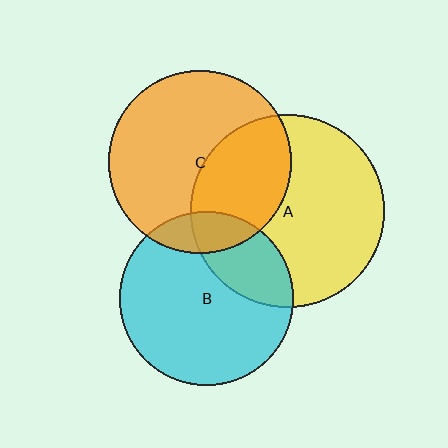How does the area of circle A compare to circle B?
Approximately 1.2 times.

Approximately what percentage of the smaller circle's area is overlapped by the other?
Approximately 40%.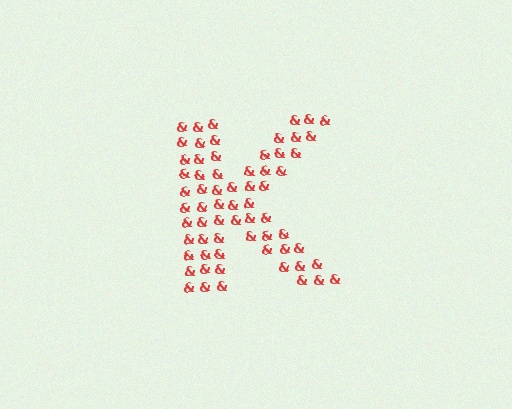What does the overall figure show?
The overall figure shows the letter K.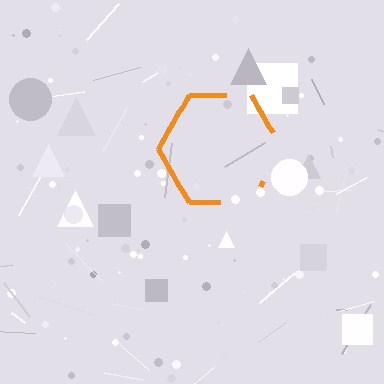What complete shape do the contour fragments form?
The contour fragments form a hexagon.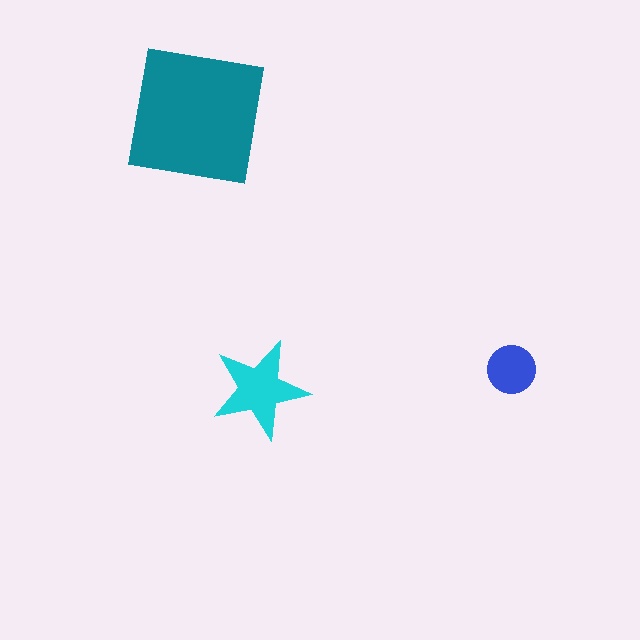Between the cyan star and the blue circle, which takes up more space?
The cyan star.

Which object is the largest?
The teal square.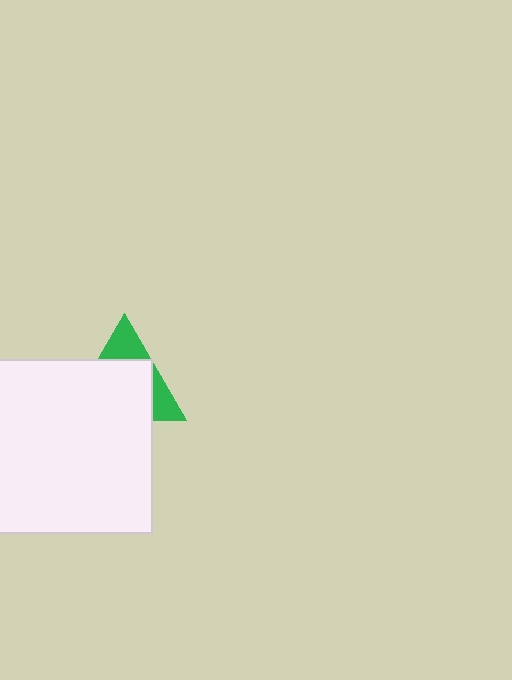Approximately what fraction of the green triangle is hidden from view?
Roughly 67% of the green triangle is hidden behind the white square.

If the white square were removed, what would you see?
You would see the complete green triangle.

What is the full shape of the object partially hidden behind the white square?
The partially hidden object is a green triangle.